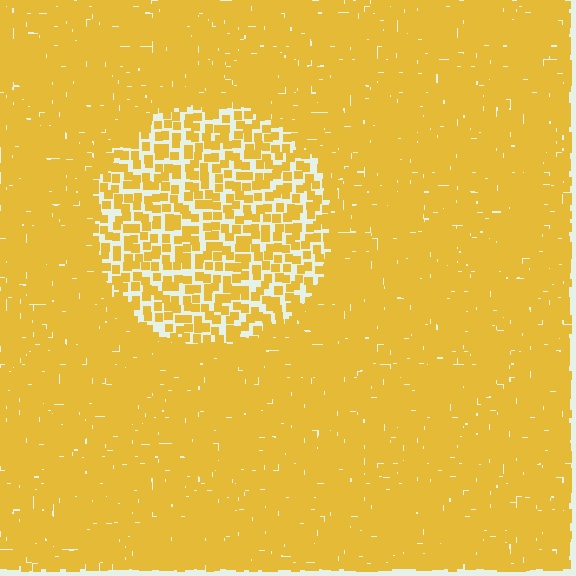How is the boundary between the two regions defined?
The boundary is defined by a change in element density (approximately 2.3x ratio). All elements are the same color, size, and shape.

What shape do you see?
I see a circle.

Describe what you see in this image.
The image contains small yellow elements arranged at two different densities. A circle-shaped region is visible where the elements are less densely packed than the surrounding area.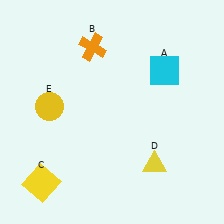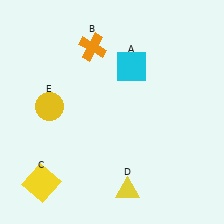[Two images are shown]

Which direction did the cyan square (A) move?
The cyan square (A) moved left.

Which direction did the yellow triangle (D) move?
The yellow triangle (D) moved left.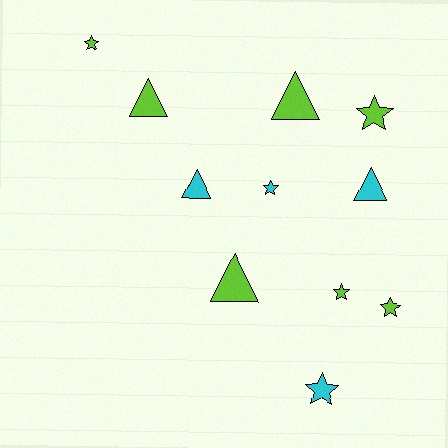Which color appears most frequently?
Lime, with 7 objects.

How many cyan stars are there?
There are 2 cyan stars.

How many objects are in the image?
There are 11 objects.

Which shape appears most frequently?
Star, with 6 objects.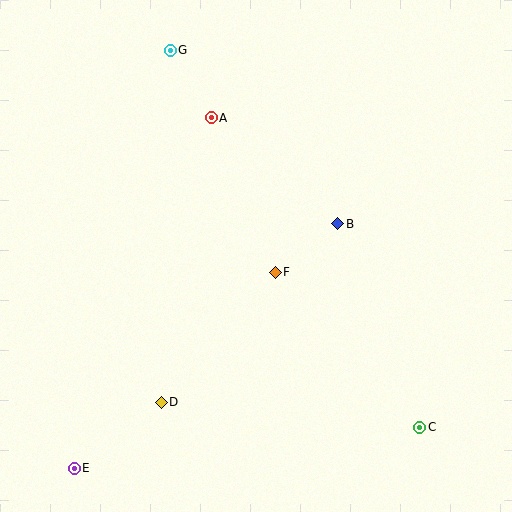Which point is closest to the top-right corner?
Point B is closest to the top-right corner.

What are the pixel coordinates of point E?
Point E is at (74, 468).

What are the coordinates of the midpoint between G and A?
The midpoint between G and A is at (191, 84).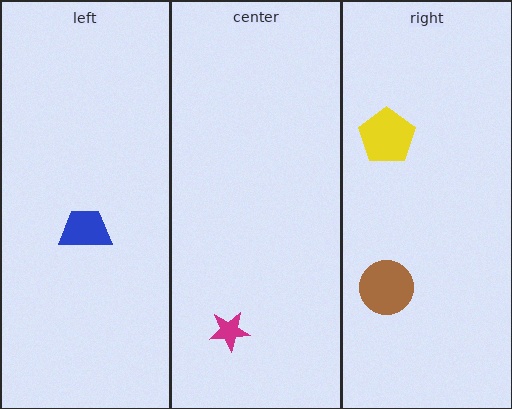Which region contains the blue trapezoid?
The left region.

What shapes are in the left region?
The blue trapezoid.